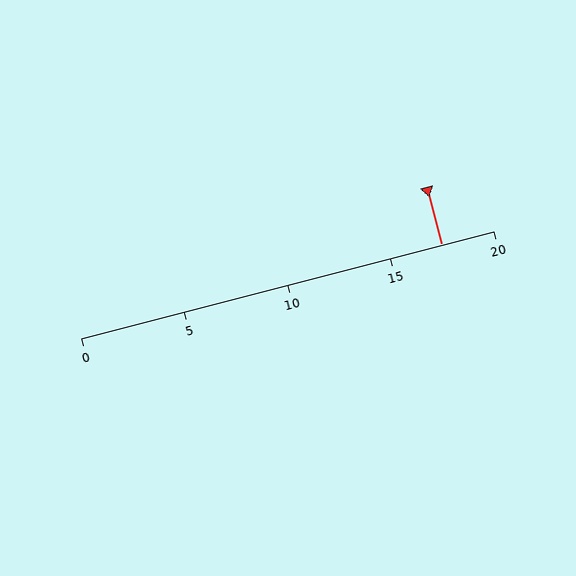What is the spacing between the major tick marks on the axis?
The major ticks are spaced 5 apart.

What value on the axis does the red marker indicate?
The marker indicates approximately 17.5.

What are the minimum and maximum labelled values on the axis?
The axis runs from 0 to 20.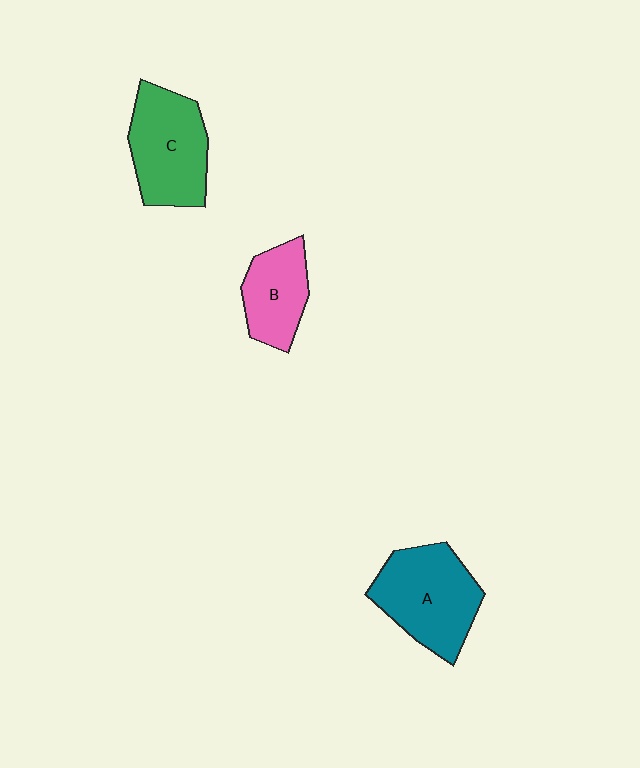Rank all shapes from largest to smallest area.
From largest to smallest: A (teal), C (green), B (pink).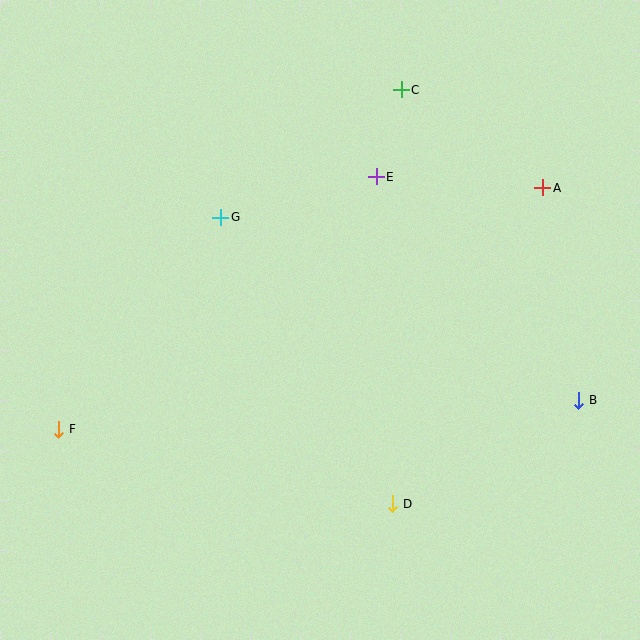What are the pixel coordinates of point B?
Point B is at (579, 400).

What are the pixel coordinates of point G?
Point G is at (221, 217).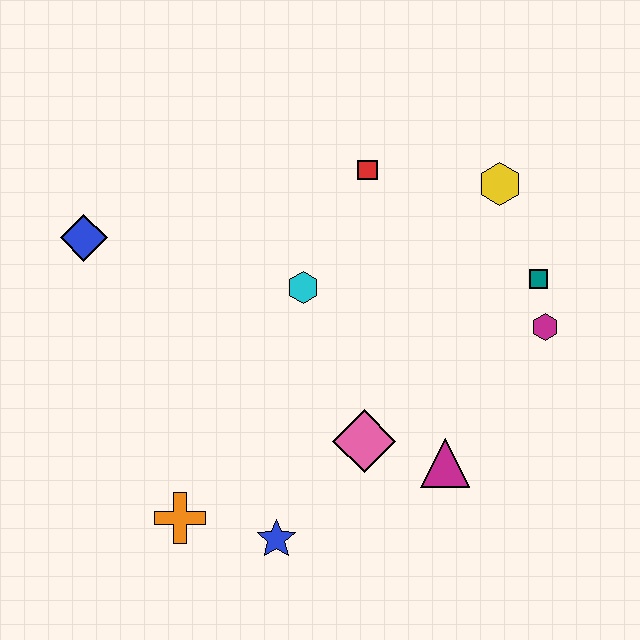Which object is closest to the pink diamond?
The magenta triangle is closest to the pink diamond.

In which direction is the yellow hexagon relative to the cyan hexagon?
The yellow hexagon is to the right of the cyan hexagon.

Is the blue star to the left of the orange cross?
No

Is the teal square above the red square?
No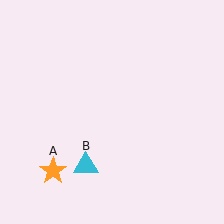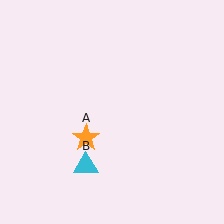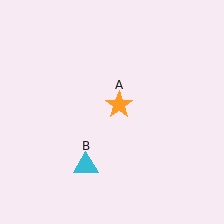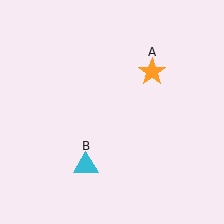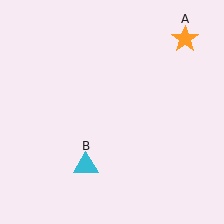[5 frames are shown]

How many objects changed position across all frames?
1 object changed position: orange star (object A).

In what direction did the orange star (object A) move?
The orange star (object A) moved up and to the right.